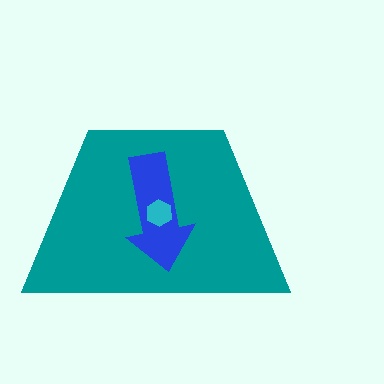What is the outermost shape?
The teal trapezoid.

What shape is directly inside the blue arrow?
The cyan hexagon.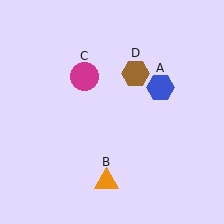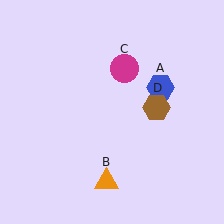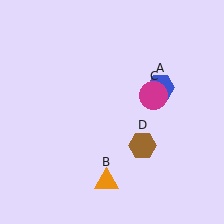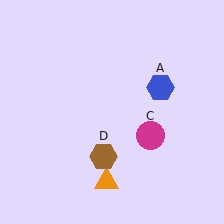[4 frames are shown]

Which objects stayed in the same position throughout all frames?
Blue hexagon (object A) and orange triangle (object B) remained stationary.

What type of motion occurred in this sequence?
The magenta circle (object C), brown hexagon (object D) rotated clockwise around the center of the scene.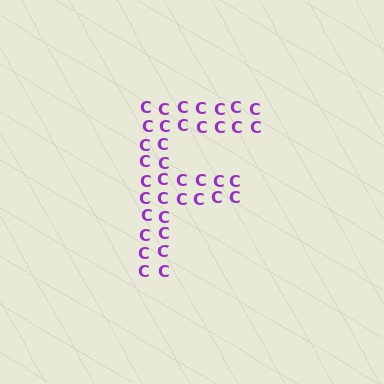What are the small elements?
The small elements are letter C's.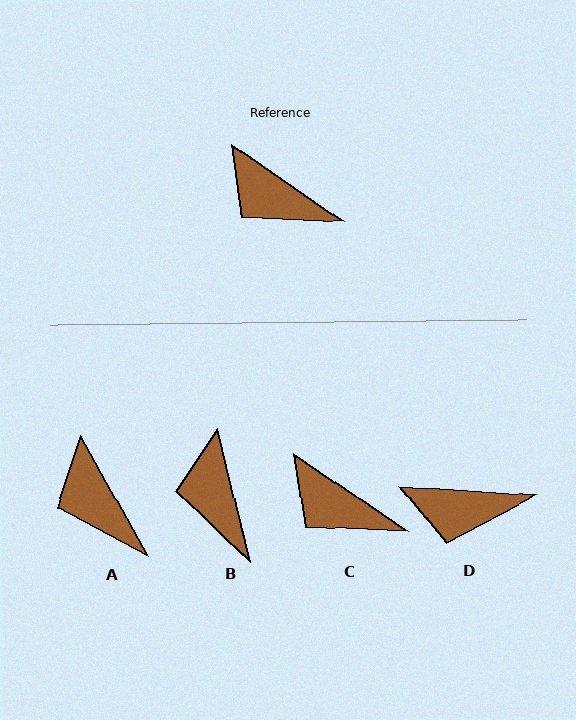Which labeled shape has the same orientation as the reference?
C.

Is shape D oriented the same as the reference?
No, it is off by about 31 degrees.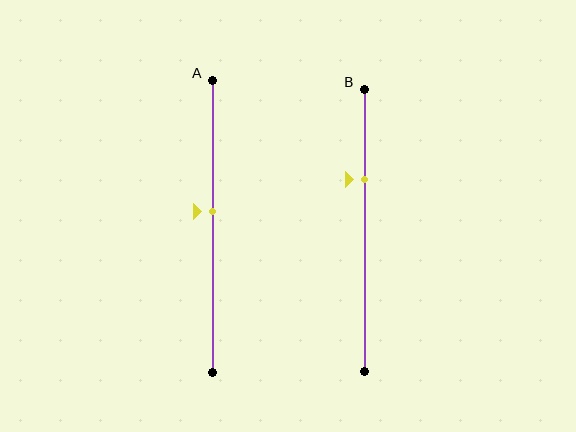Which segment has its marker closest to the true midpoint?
Segment A has its marker closest to the true midpoint.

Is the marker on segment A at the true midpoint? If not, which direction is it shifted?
No, the marker on segment A is shifted upward by about 5% of the segment length.